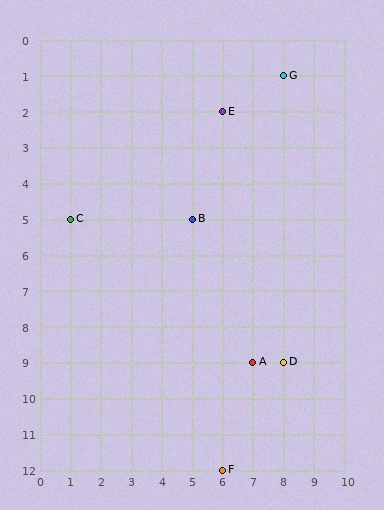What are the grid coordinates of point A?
Point A is at grid coordinates (7, 9).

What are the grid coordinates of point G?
Point G is at grid coordinates (8, 1).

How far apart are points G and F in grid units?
Points G and F are 2 columns and 11 rows apart (about 11.2 grid units diagonally).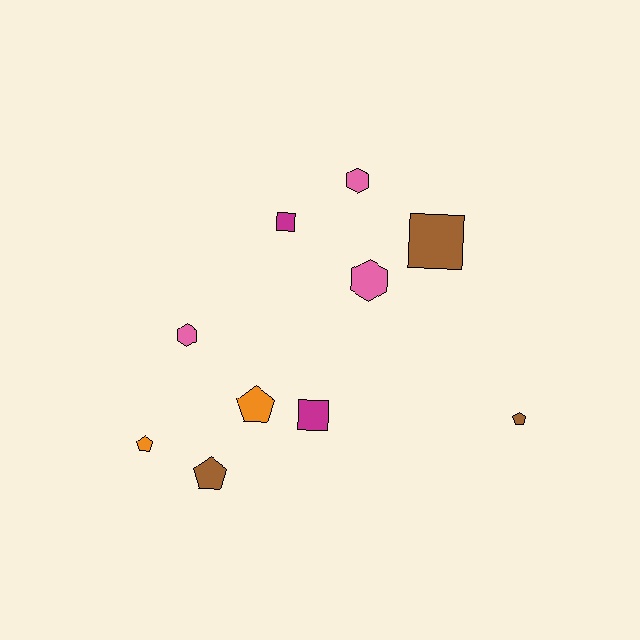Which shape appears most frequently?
Pentagon, with 4 objects.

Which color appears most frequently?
Pink, with 3 objects.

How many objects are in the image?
There are 10 objects.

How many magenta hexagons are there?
There are no magenta hexagons.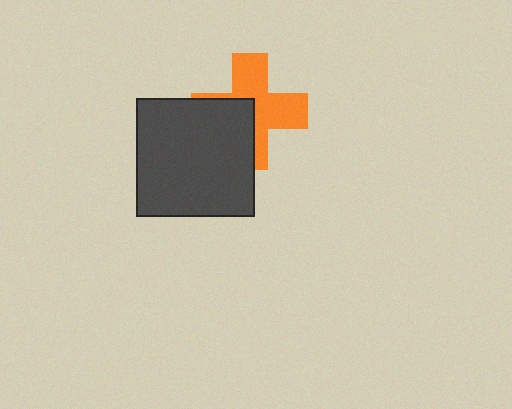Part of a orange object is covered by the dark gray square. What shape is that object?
It is a cross.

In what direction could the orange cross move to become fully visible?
The orange cross could move toward the upper-right. That would shift it out from behind the dark gray square entirely.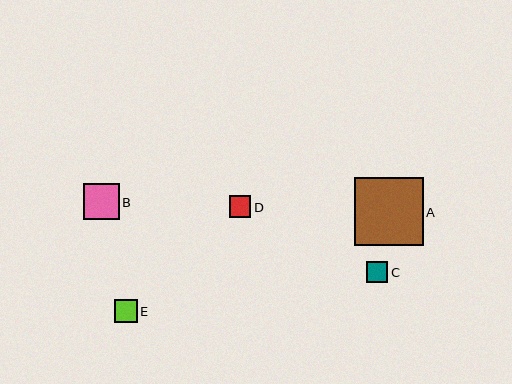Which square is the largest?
Square A is the largest with a size of approximately 68 pixels.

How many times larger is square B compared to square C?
Square B is approximately 1.7 times the size of square C.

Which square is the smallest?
Square C is the smallest with a size of approximately 21 pixels.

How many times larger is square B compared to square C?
Square B is approximately 1.7 times the size of square C.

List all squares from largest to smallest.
From largest to smallest: A, B, E, D, C.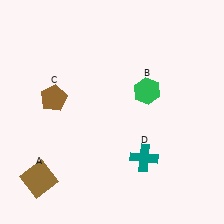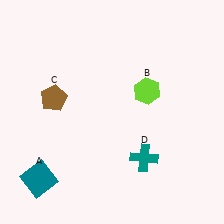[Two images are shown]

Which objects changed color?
A changed from brown to teal. B changed from green to lime.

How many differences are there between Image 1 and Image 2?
There are 2 differences between the two images.